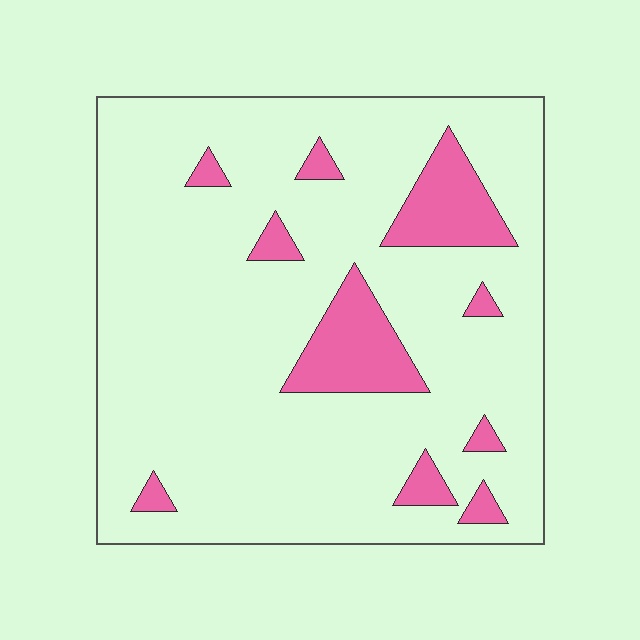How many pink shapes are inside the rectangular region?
10.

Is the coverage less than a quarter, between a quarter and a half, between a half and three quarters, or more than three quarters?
Less than a quarter.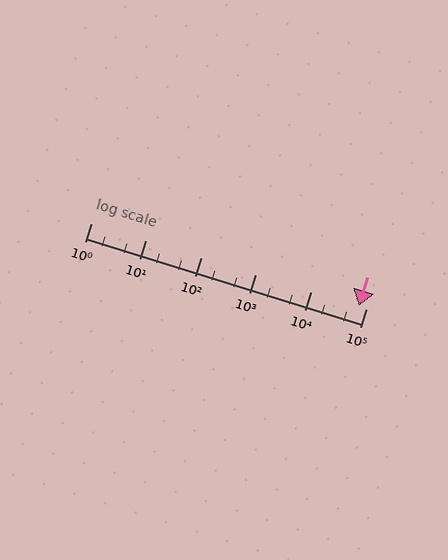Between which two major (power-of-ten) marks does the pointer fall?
The pointer is between 10000 and 100000.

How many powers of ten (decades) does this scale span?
The scale spans 5 decades, from 1 to 100000.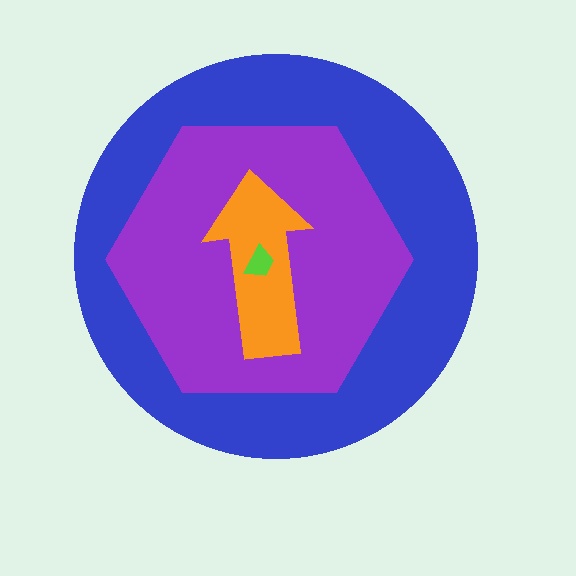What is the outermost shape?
The blue circle.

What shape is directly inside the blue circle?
The purple hexagon.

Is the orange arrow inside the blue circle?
Yes.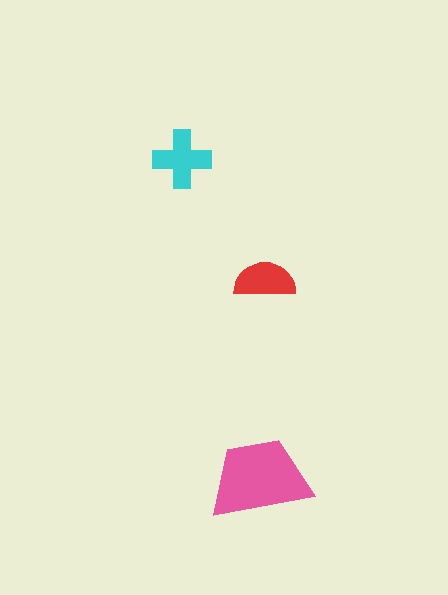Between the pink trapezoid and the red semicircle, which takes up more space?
The pink trapezoid.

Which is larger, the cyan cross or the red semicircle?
The cyan cross.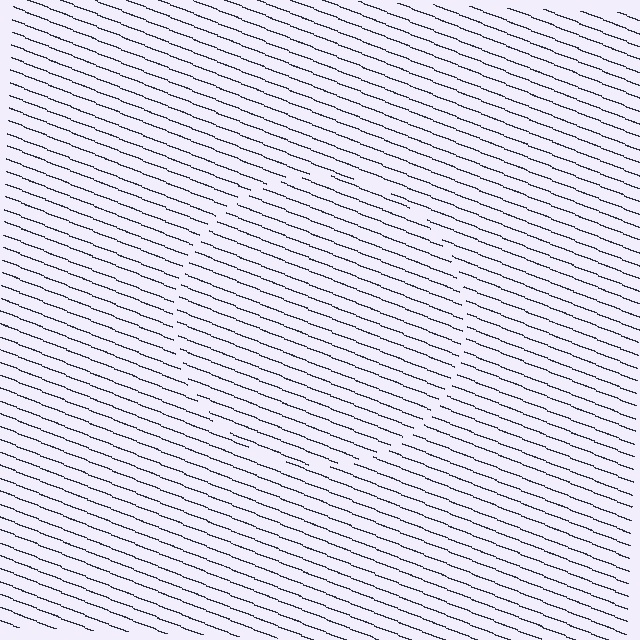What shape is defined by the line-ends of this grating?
An illusory circle. The interior of the shape contains the same grating, shifted by half a period — the contour is defined by the phase discontinuity where line-ends from the inner and outer gratings abut.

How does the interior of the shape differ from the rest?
The interior of the shape contains the same grating, shifted by half a period — the contour is defined by the phase discontinuity where line-ends from the inner and outer gratings abut.